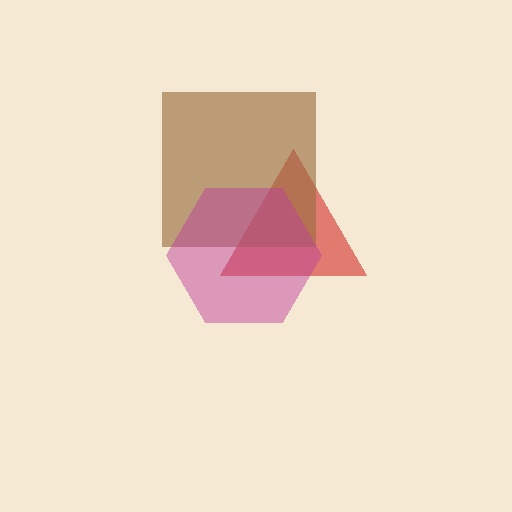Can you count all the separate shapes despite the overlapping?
Yes, there are 3 separate shapes.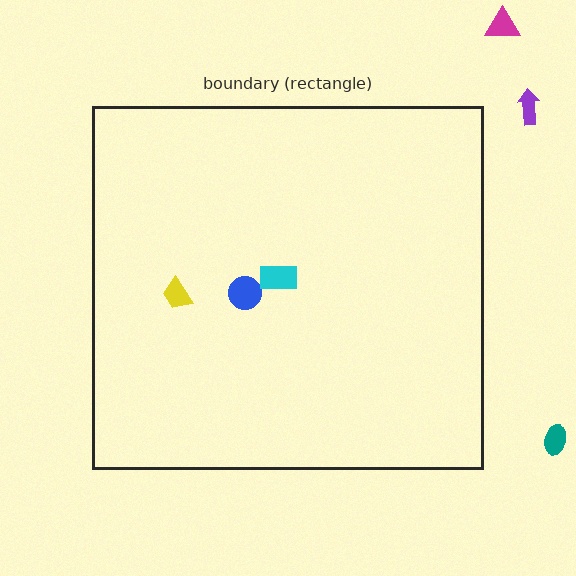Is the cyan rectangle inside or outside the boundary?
Inside.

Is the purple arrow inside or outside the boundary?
Outside.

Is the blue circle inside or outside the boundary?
Inside.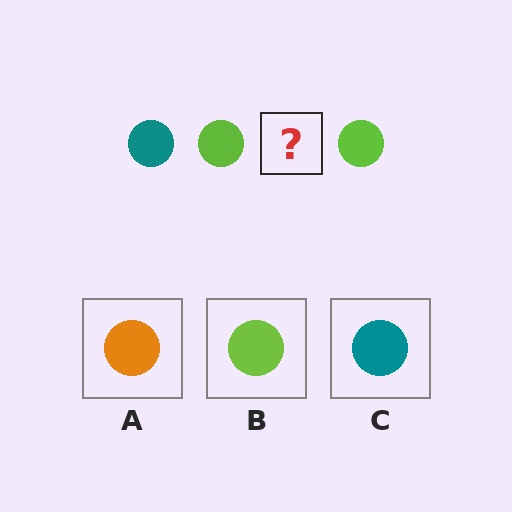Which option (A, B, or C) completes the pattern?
C.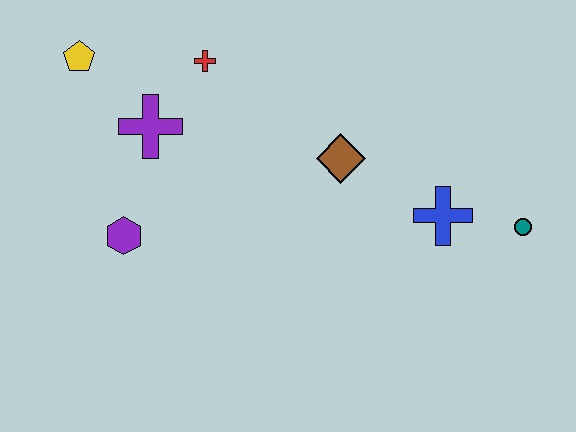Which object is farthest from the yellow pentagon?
The teal circle is farthest from the yellow pentagon.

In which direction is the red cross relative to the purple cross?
The red cross is above the purple cross.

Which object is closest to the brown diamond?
The blue cross is closest to the brown diamond.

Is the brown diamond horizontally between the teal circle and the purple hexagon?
Yes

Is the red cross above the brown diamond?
Yes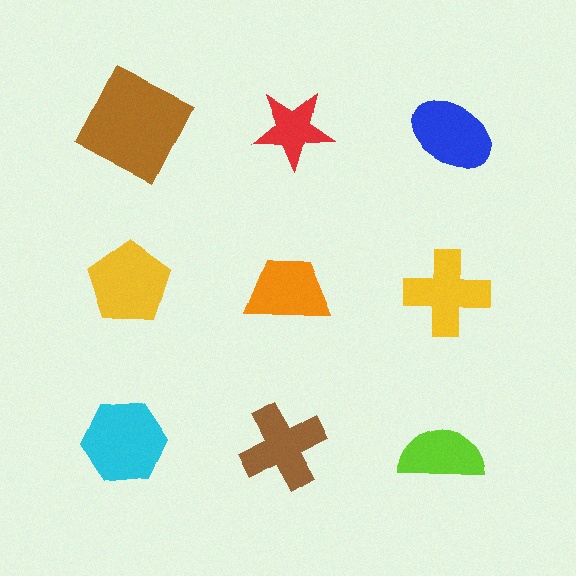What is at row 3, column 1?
A cyan hexagon.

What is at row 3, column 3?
A lime semicircle.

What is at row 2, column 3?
A yellow cross.